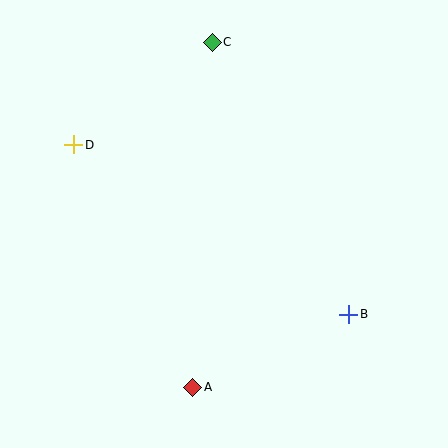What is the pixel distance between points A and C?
The distance between A and C is 346 pixels.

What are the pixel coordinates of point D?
Point D is at (74, 145).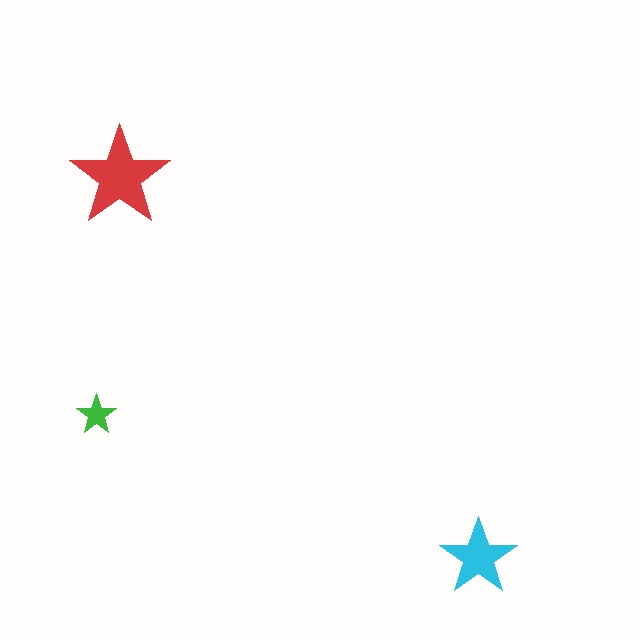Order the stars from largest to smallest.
the red one, the cyan one, the green one.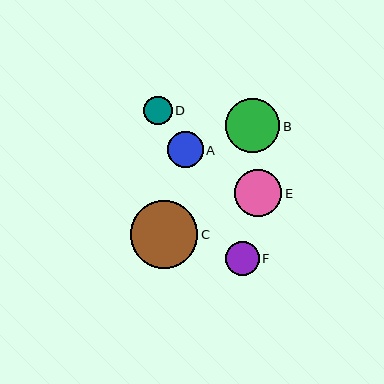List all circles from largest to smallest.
From largest to smallest: C, B, E, A, F, D.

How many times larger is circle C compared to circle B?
Circle C is approximately 1.2 times the size of circle B.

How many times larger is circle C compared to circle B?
Circle C is approximately 1.2 times the size of circle B.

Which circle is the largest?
Circle C is the largest with a size of approximately 68 pixels.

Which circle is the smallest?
Circle D is the smallest with a size of approximately 29 pixels.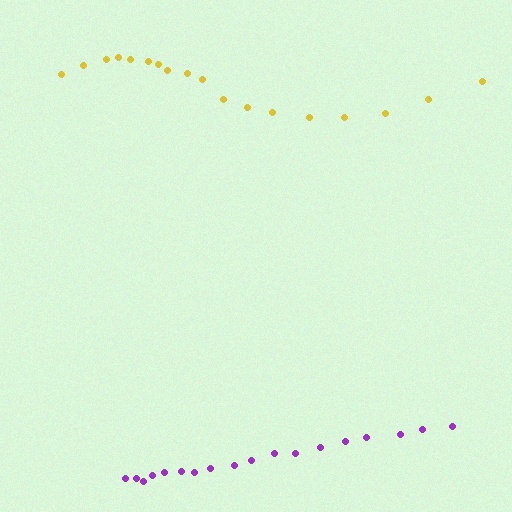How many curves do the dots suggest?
There are 2 distinct paths.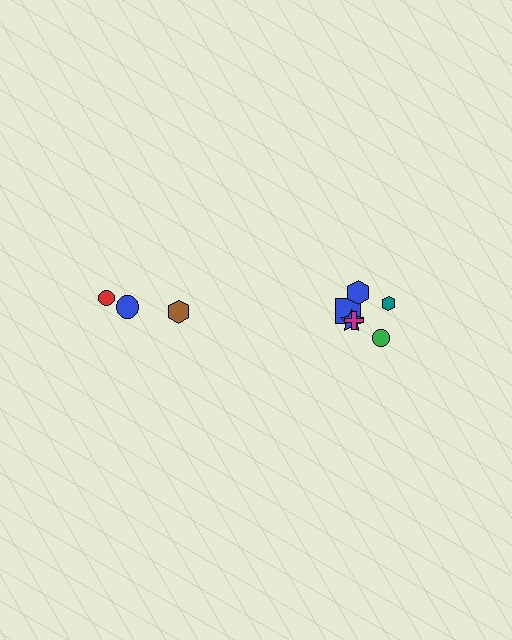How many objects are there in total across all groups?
There are 9 objects.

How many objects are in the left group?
There are 3 objects.